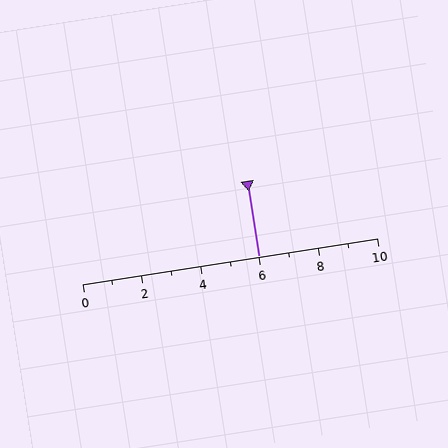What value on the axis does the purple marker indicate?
The marker indicates approximately 6.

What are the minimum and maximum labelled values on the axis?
The axis runs from 0 to 10.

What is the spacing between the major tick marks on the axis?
The major ticks are spaced 2 apart.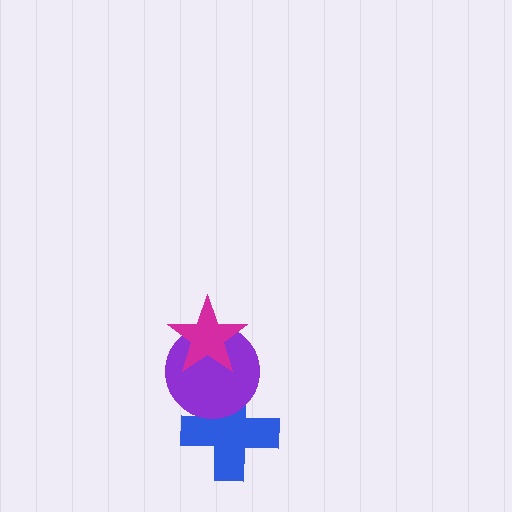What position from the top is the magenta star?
The magenta star is 1st from the top.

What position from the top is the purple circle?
The purple circle is 2nd from the top.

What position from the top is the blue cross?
The blue cross is 3rd from the top.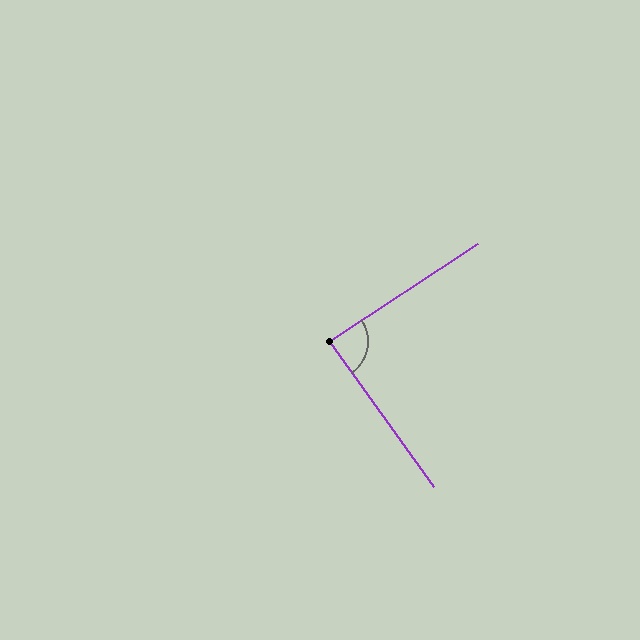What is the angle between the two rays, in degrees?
Approximately 88 degrees.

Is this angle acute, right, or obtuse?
It is approximately a right angle.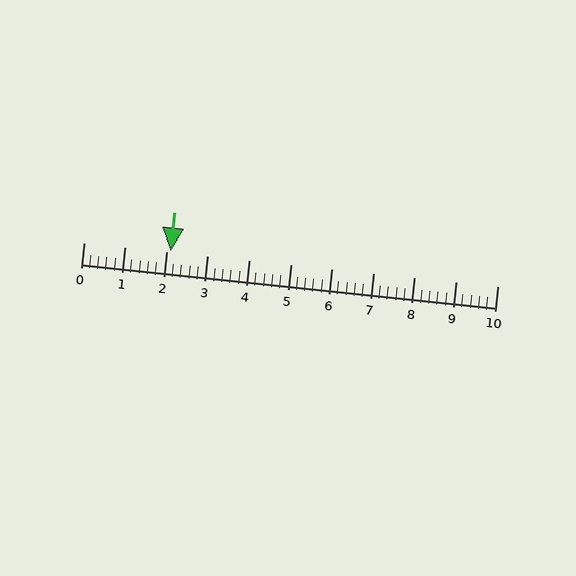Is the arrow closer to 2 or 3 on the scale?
The arrow is closer to 2.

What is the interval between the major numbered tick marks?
The major tick marks are spaced 1 units apart.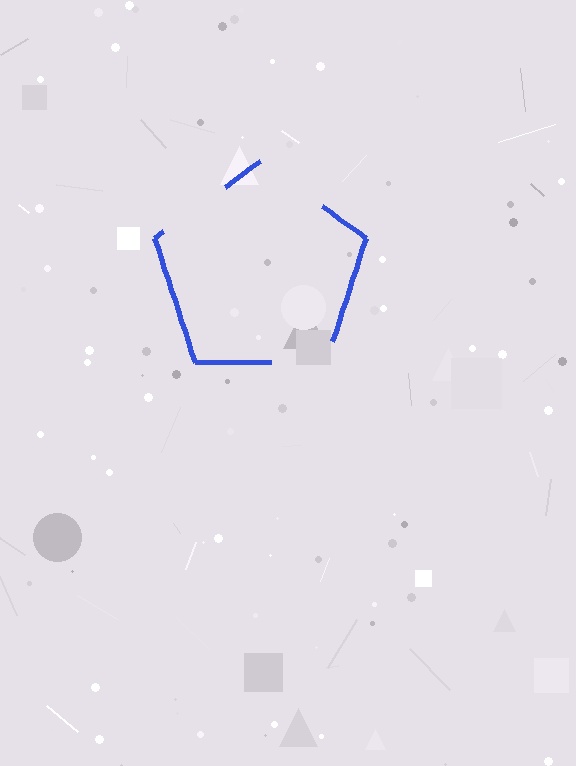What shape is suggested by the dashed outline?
The dashed outline suggests a pentagon.